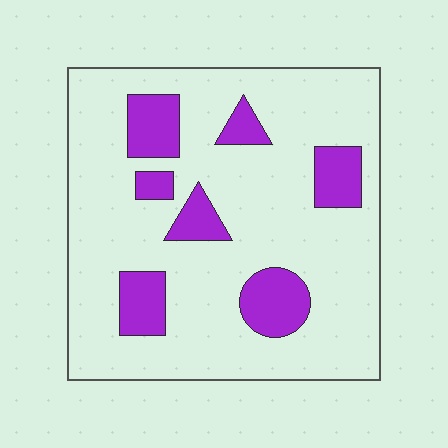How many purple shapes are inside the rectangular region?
7.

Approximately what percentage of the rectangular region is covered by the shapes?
Approximately 20%.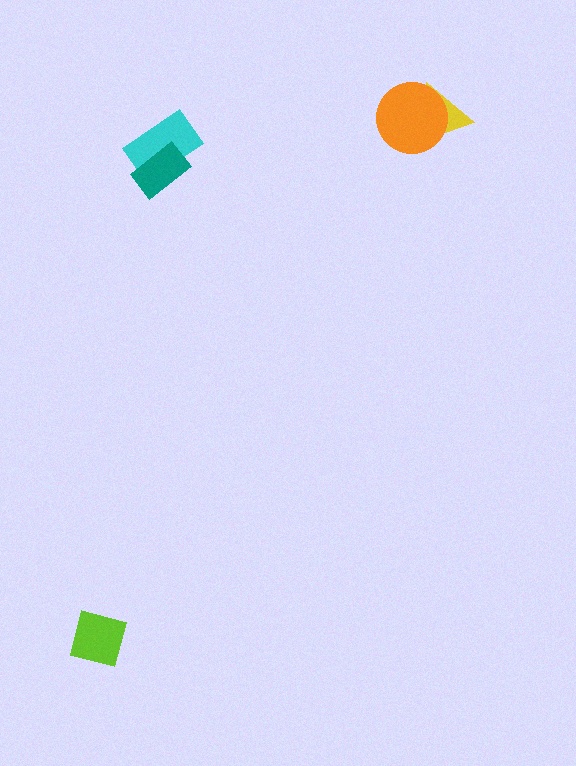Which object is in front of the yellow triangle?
The orange circle is in front of the yellow triangle.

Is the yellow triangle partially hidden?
Yes, it is partially covered by another shape.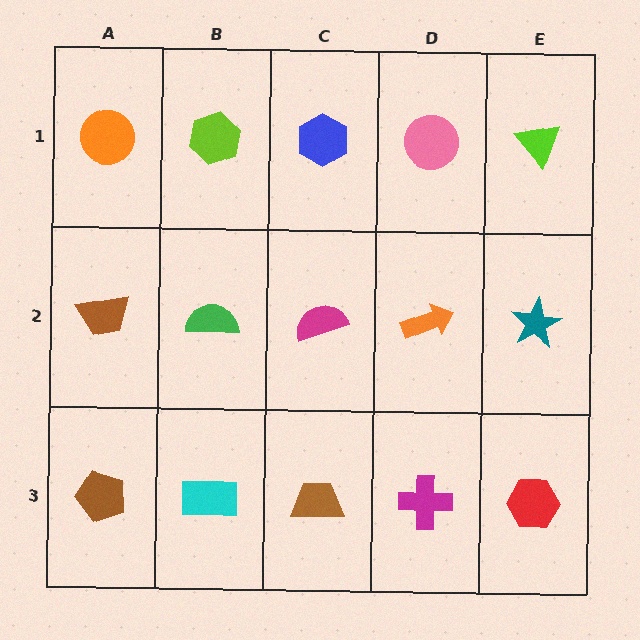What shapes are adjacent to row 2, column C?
A blue hexagon (row 1, column C), a brown trapezoid (row 3, column C), a green semicircle (row 2, column B), an orange arrow (row 2, column D).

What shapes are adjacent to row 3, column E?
A teal star (row 2, column E), a magenta cross (row 3, column D).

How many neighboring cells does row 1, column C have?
3.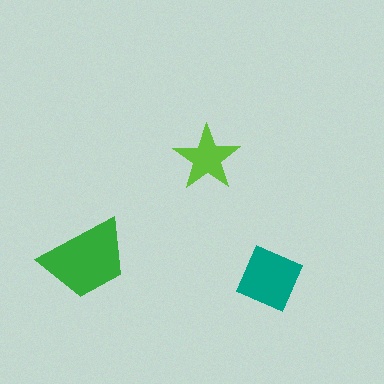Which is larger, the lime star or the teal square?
The teal square.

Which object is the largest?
The green trapezoid.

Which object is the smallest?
The lime star.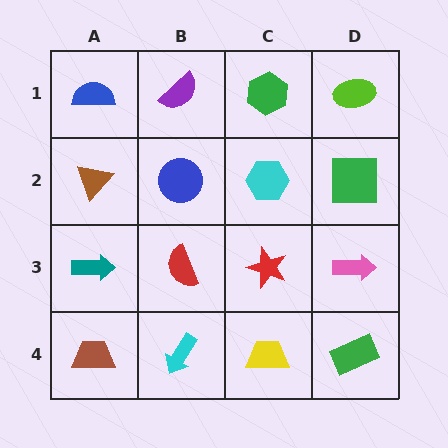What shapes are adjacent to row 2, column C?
A green hexagon (row 1, column C), a red star (row 3, column C), a blue circle (row 2, column B), a green square (row 2, column D).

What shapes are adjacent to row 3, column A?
A brown triangle (row 2, column A), a brown trapezoid (row 4, column A), a red semicircle (row 3, column B).